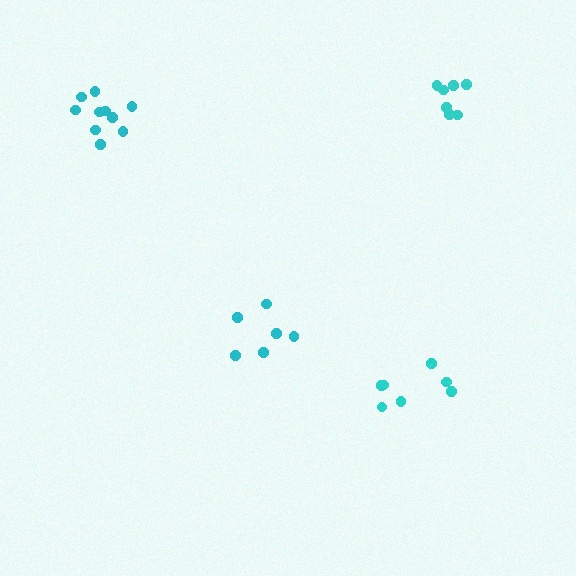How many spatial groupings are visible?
There are 4 spatial groupings.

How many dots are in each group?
Group 1: 6 dots, Group 2: 7 dots, Group 3: 10 dots, Group 4: 7 dots (30 total).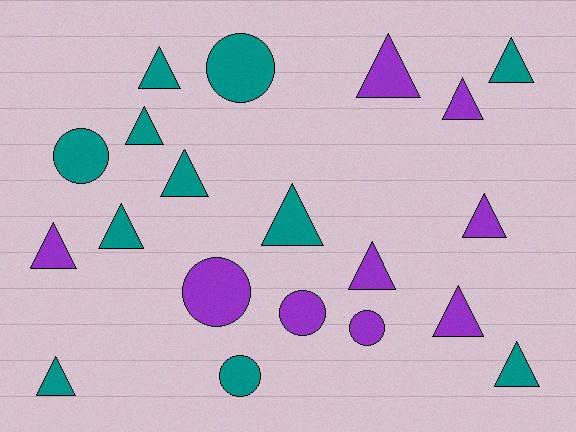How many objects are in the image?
There are 20 objects.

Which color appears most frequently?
Teal, with 11 objects.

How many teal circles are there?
There are 3 teal circles.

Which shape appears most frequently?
Triangle, with 14 objects.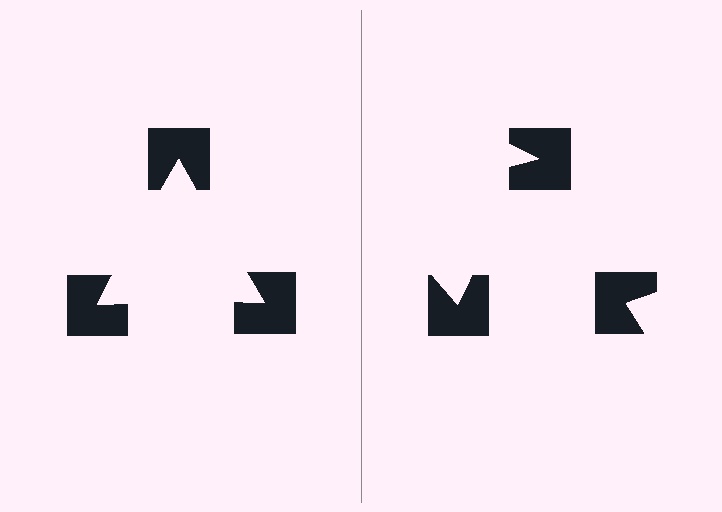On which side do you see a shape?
An illusory triangle appears on the left side. On the right side the wedge cuts are rotated, so no coherent shape forms.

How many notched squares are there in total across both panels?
6 — 3 on each side.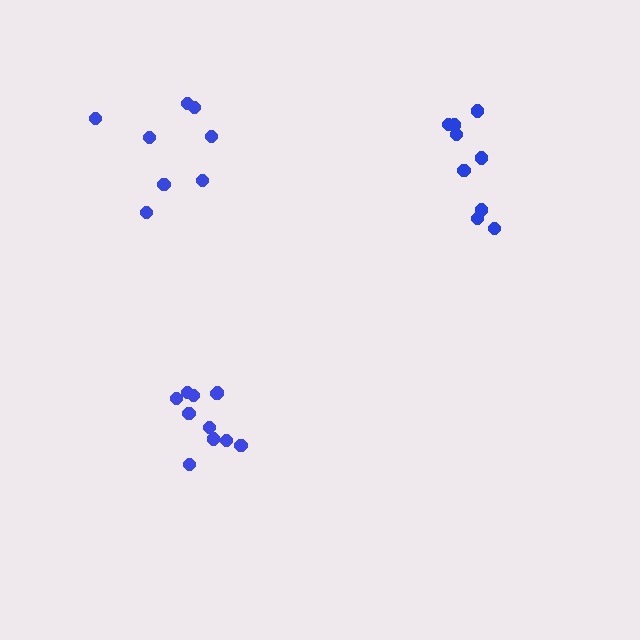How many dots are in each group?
Group 1: 11 dots, Group 2: 8 dots, Group 3: 9 dots (28 total).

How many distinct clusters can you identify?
There are 3 distinct clusters.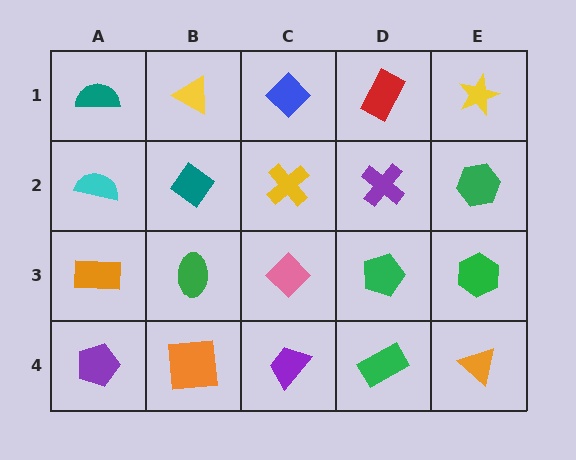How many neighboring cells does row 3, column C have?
4.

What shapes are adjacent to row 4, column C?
A pink diamond (row 3, column C), an orange square (row 4, column B), a green rectangle (row 4, column D).